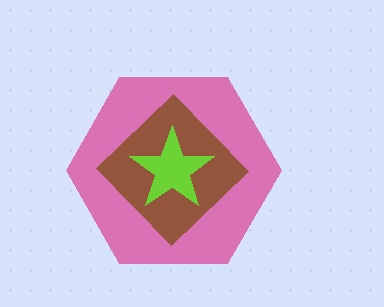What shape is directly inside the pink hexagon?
The brown diamond.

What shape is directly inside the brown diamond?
The lime star.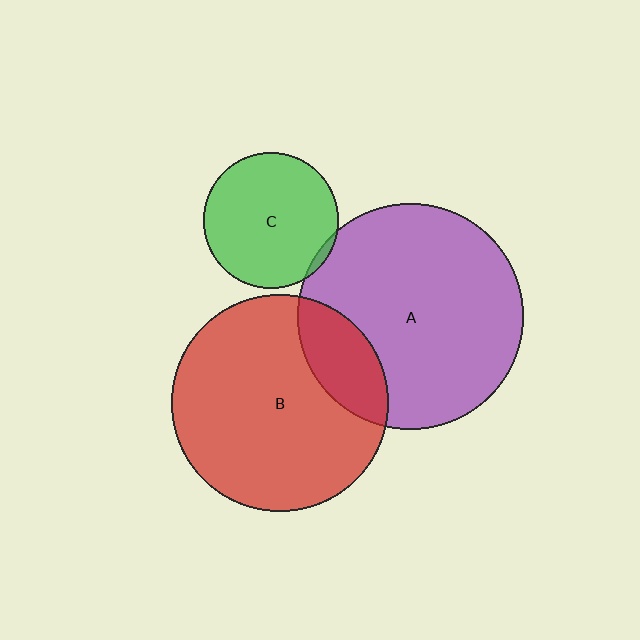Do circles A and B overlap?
Yes.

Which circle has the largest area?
Circle A (purple).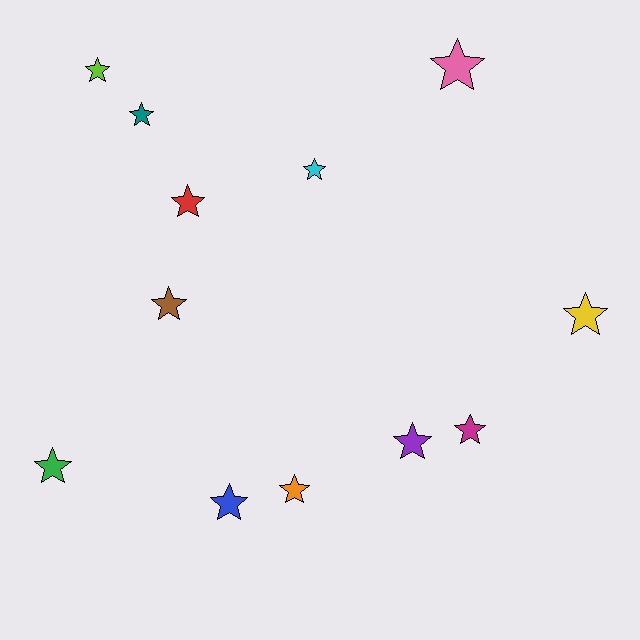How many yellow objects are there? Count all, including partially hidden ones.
There is 1 yellow object.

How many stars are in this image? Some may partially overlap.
There are 12 stars.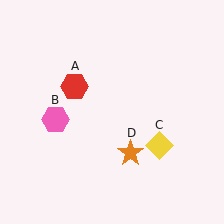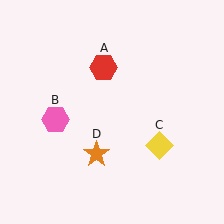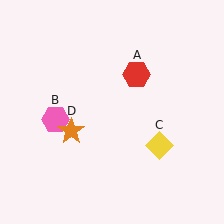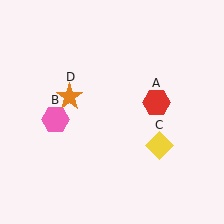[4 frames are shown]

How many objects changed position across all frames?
2 objects changed position: red hexagon (object A), orange star (object D).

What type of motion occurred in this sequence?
The red hexagon (object A), orange star (object D) rotated clockwise around the center of the scene.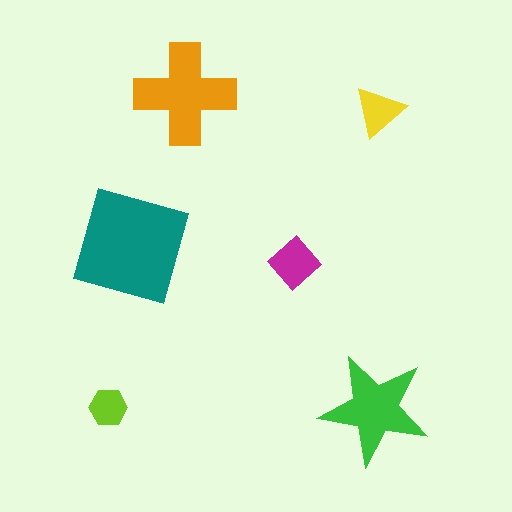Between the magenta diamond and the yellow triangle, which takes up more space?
The magenta diamond.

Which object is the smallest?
The lime hexagon.